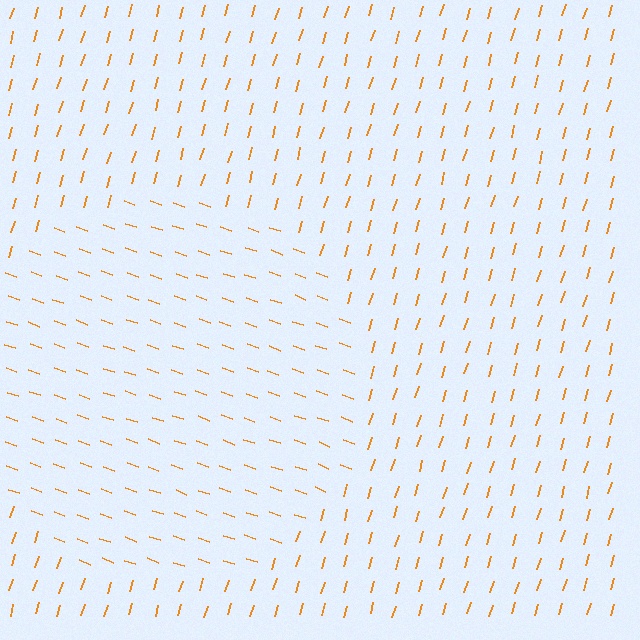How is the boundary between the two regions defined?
The boundary is defined purely by a change in line orientation (approximately 87 degrees difference). All lines are the same color and thickness.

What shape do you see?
I see a circle.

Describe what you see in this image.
The image is filled with small orange line segments. A circle region in the image has lines oriented differently from the surrounding lines, creating a visible texture boundary.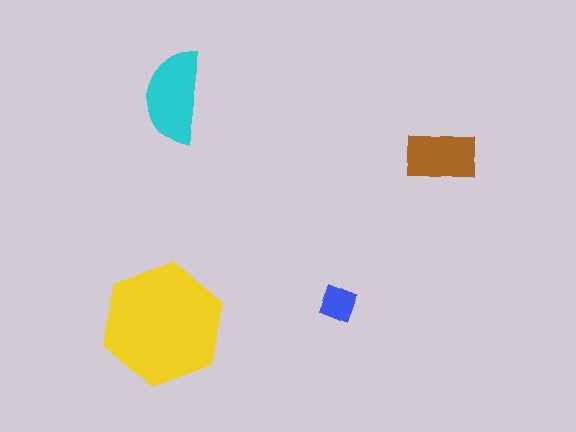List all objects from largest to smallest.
The yellow hexagon, the cyan semicircle, the brown rectangle, the blue square.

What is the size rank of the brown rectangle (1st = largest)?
3rd.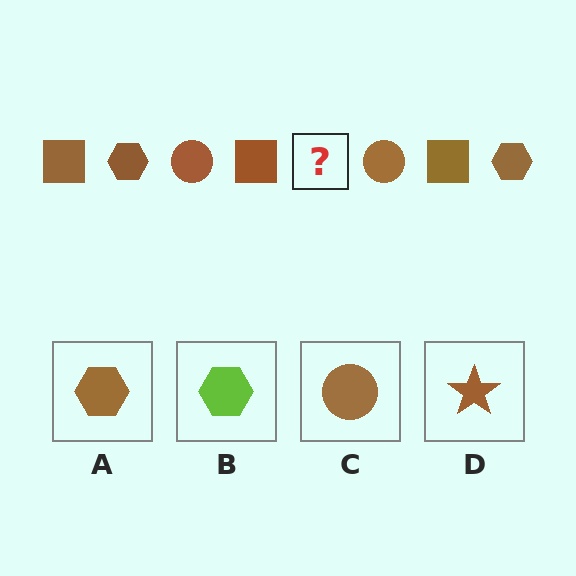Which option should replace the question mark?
Option A.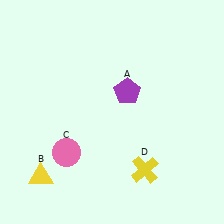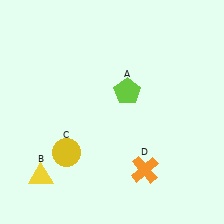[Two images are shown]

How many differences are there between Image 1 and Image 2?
There are 3 differences between the two images.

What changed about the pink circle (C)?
In Image 1, C is pink. In Image 2, it changed to yellow.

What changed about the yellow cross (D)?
In Image 1, D is yellow. In Image 2, it changed to orange.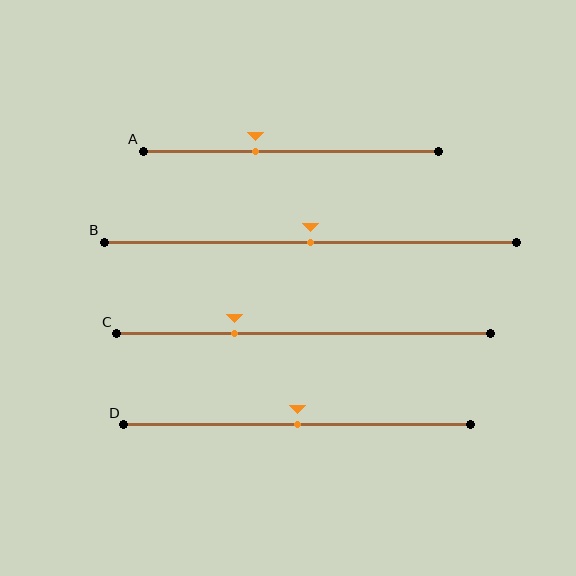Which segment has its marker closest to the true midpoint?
Segment B has its marker closest to the true midpoint.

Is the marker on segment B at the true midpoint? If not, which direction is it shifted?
Yes, the marker on segment B is at the true midpoint.